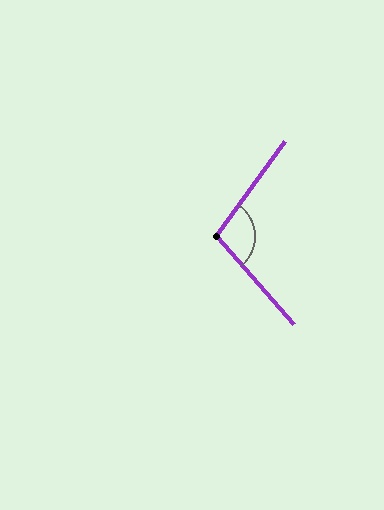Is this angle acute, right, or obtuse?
It is obtuse.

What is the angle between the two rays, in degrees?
Approximately 102 degrees.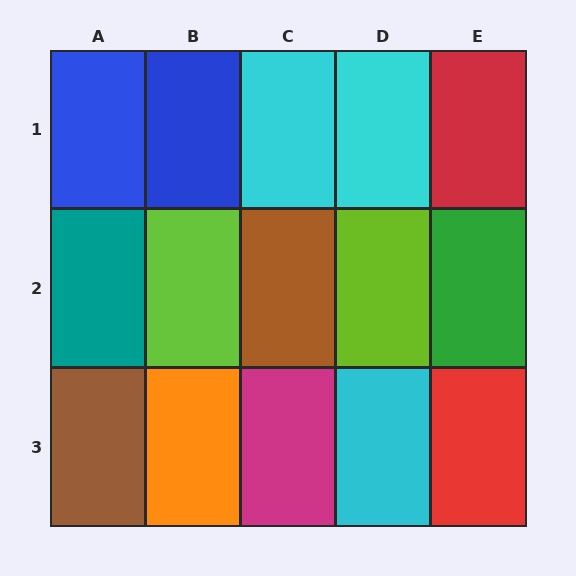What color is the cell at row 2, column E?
Green.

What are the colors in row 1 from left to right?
Blue, blue, cyan, cyan, red.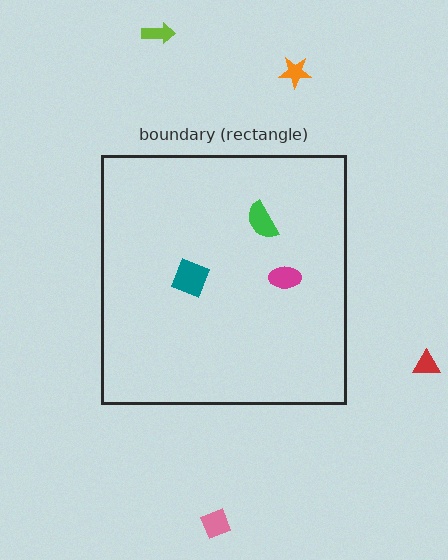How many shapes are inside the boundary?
3 inside, 4 outside.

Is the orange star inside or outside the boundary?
Outside.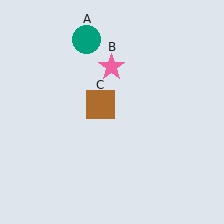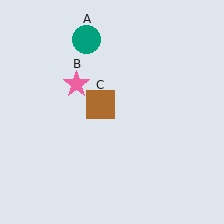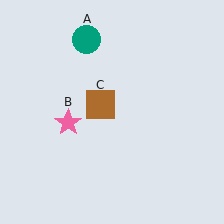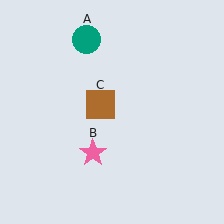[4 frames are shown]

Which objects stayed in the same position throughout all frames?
Teal circle (object A) and brown square (object C) remained stationary.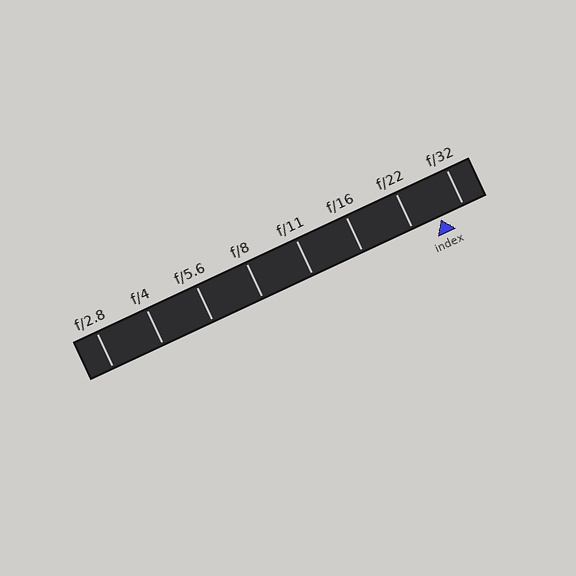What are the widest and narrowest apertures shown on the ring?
The widest aperture shown is f/2.8 and the narrowest is f/32.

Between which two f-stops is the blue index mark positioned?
The index mark is between f/22 and f/32.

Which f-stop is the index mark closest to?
The index mark is closest to f/32.